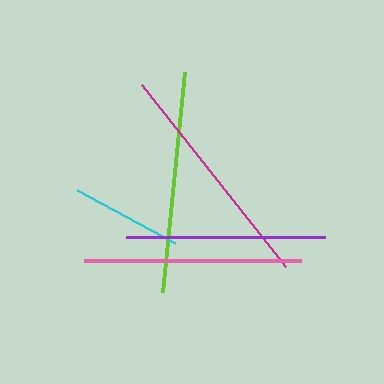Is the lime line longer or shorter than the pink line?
The lime line is longer than the pink line.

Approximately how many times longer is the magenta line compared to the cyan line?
The magenta line is approximately 2.1 times the length of the cyan line.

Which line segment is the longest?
The magenta line is the longest at approximately 233 pixels.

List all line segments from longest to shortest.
From longest to shortest: magenta, lime, pink, purple, cyan.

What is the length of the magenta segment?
The magenta segment is approximately 233 pixels long.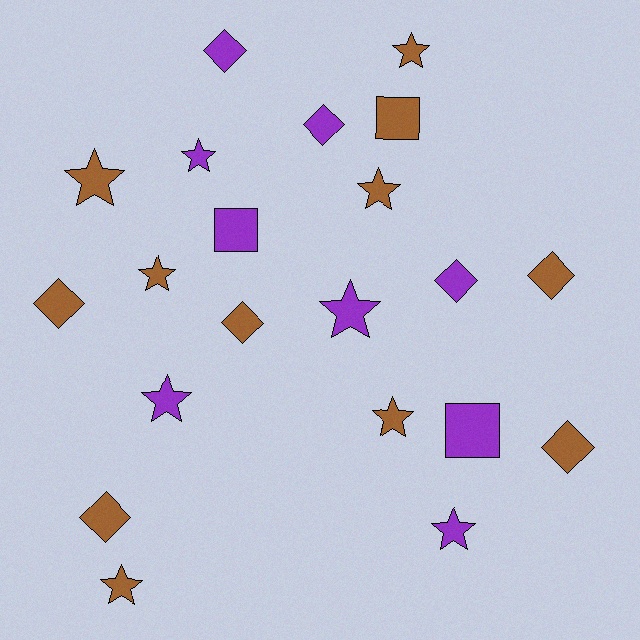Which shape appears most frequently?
Star, with 10 objects.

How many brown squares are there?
There is 1 brown square.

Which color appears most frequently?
Brown, with 12 objects.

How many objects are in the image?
There are 21 objects.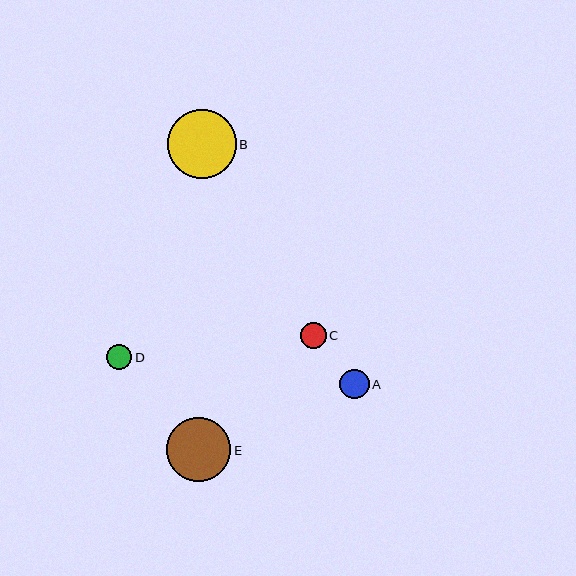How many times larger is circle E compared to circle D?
Circle E is approximately 2.5 times the size of circle D.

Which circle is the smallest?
Circle D is the smallest with a size of approximately 25 pixels.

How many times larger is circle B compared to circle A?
Circle B is approximately 2.3 times the size of circle A.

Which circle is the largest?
Circle B is the largest with a size of approximately 69 pixels.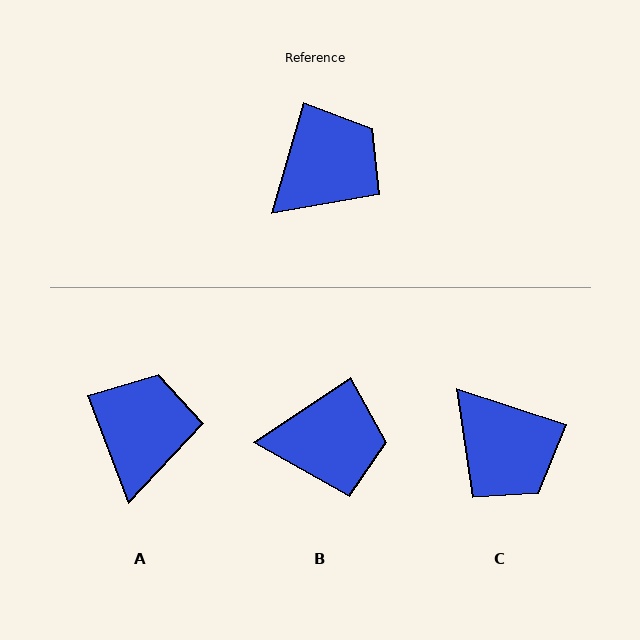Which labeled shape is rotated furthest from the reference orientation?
C, about 92 degrees away.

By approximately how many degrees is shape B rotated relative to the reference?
Approximately 40 degrees clockwise.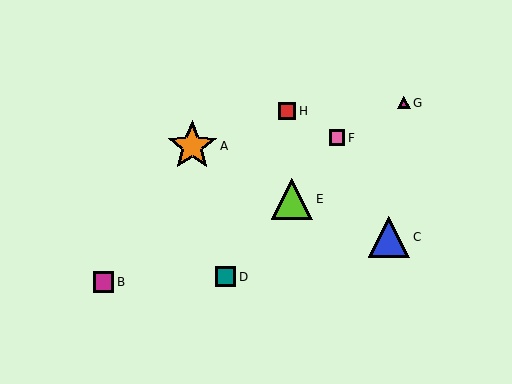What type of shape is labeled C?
Shape C is a blue triangle.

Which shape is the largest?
The orange star (labeled A) is the largest.